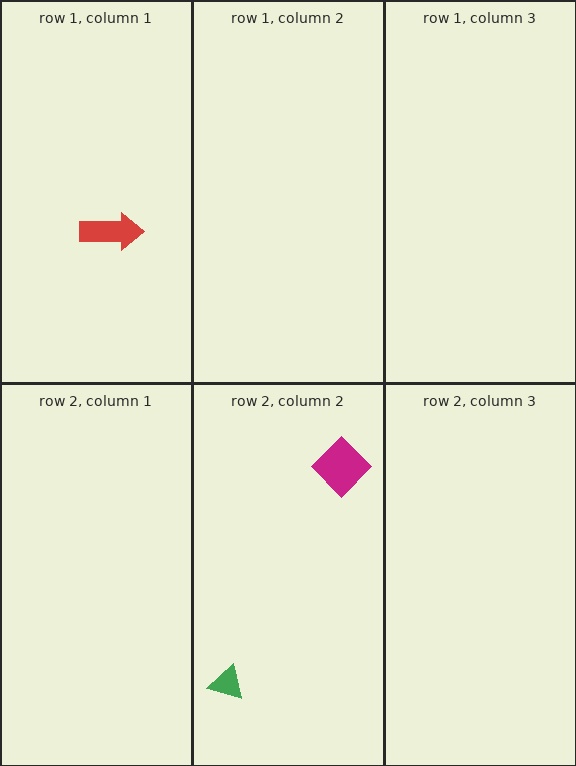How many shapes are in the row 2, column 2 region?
2.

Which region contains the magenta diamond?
The row 2, column 2 region.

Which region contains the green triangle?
The row 2, column 2 region.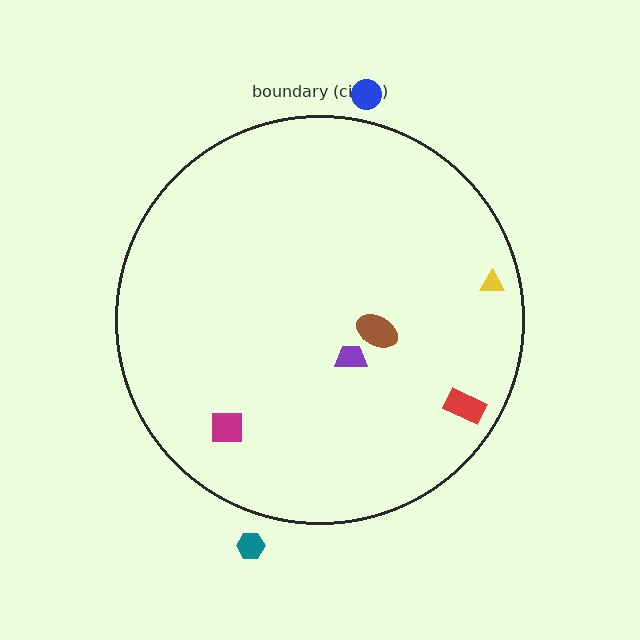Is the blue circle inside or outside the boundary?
Outside.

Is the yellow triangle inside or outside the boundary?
Inside.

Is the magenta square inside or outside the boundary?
Inside.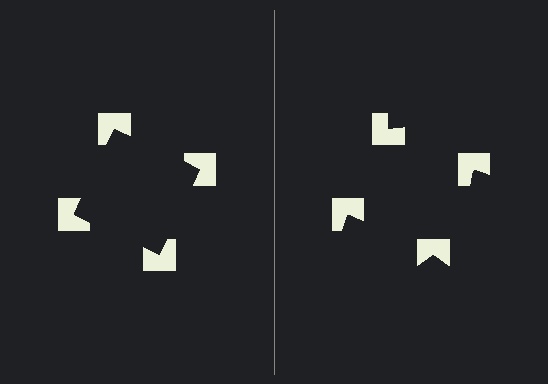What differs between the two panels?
The notched squares are positioned identically on both sides; only the wedge orientations differ. On the left they align to a square; on the right they are misaligned.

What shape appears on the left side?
An illusory square.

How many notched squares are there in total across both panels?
8 — 4 on each side.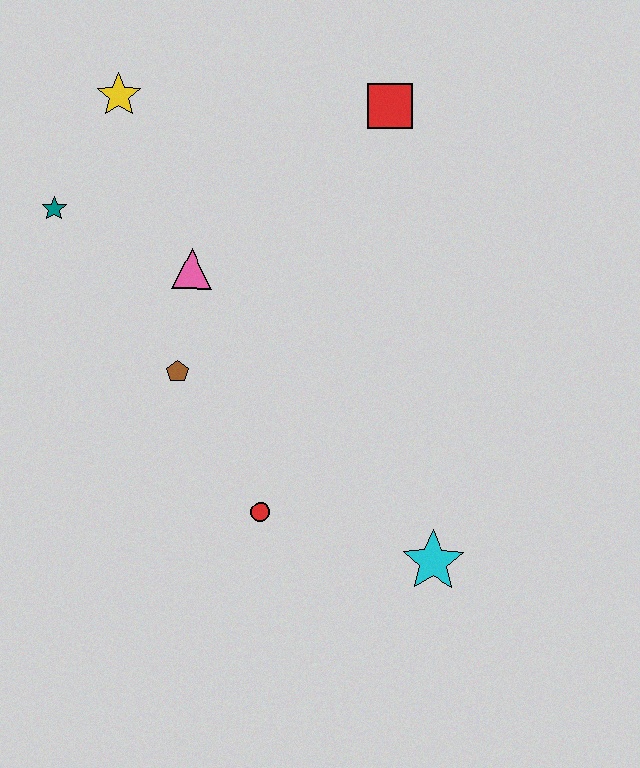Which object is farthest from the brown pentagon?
The red square is farthest from the brown pentagon.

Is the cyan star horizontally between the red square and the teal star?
No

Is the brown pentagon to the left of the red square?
Yes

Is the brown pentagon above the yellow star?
No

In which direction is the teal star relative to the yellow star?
The teal star is below the yellow star.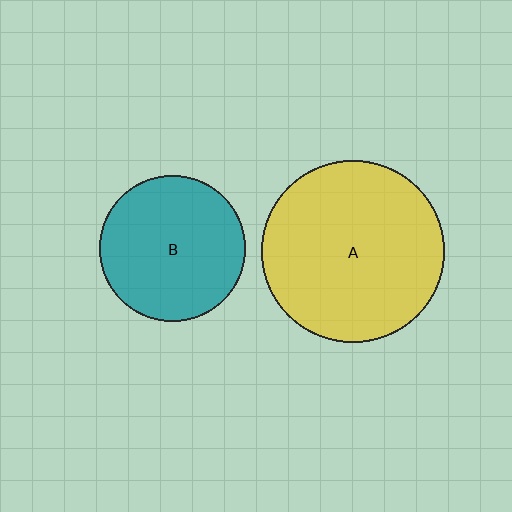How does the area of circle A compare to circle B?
Approximately 1.6 times.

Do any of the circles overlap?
No, none of the circles overlap.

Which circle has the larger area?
Circle A (yellow).